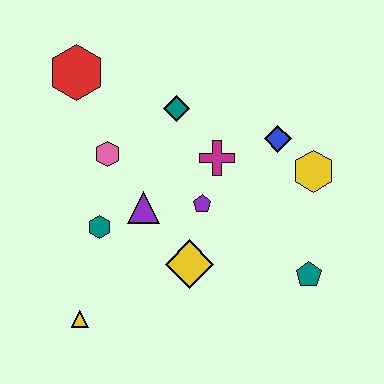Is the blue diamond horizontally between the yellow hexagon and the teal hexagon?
Yes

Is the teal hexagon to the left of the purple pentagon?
Yes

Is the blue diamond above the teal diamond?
No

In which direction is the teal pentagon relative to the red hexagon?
The teal pentagon is to the right of the red hexagon.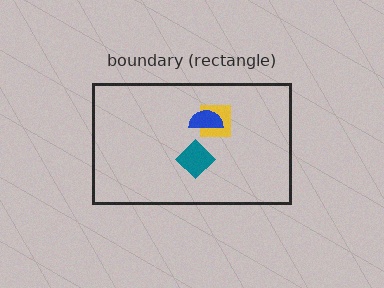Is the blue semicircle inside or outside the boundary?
Inside.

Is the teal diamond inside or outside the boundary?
Inside.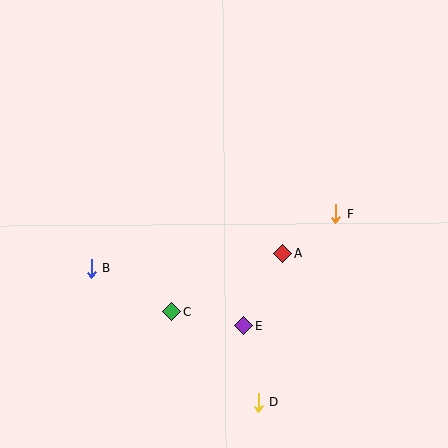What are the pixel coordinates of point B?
Point B is at (92, 268).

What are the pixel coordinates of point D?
Point D is at (258, 402).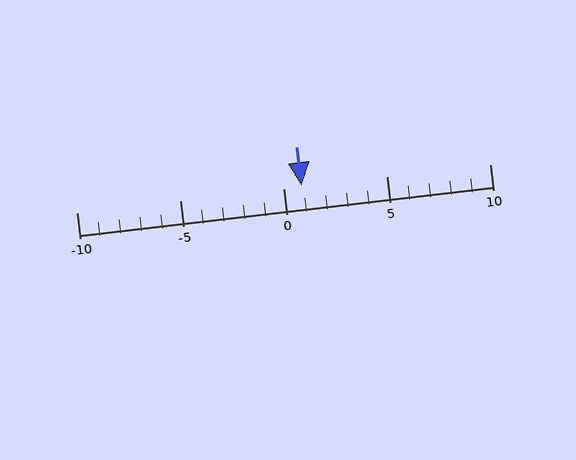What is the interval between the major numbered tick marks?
The major tick marks are spaced 5 units apart.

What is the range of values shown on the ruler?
The ruler shows values from -10 to 10.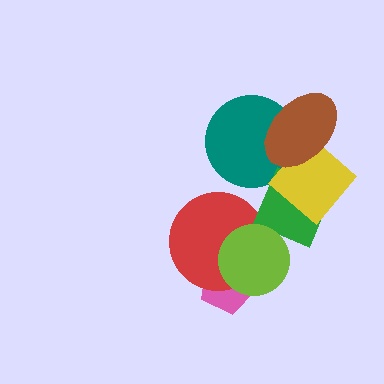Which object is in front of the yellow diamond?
The brown ellipse is in front of the yellow diamond.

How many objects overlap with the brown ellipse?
2 objects overlap with the brown ellipse.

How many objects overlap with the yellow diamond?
2 objects overlap with the yellow diamond.